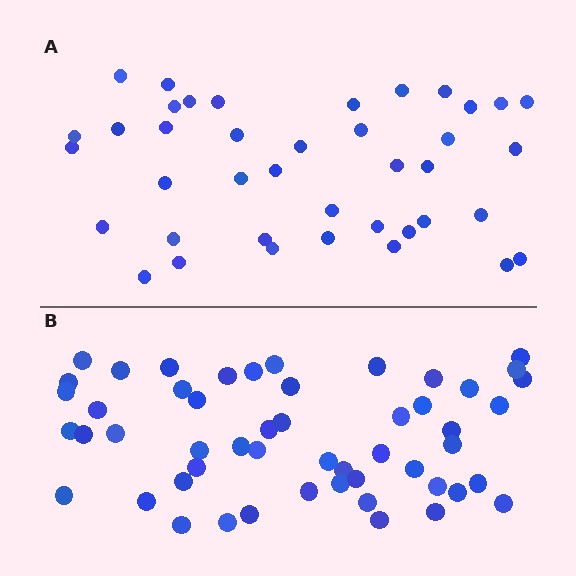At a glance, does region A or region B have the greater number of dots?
Region B (the bottom region) has more dots.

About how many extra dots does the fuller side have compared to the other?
Region B has roughly 12 or so more dots than region A.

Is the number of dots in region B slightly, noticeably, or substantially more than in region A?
Region B has noticeably more, but not dramatically so. The ratio is roughly 1.3 to 1.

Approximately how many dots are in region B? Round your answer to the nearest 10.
About 50 dots. (The exact count is 52, which rounds to 50.)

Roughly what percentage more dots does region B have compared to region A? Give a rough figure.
About 30% more.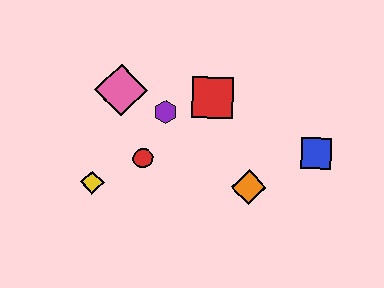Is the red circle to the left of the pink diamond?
No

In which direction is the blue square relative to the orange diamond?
The blue square is to the right of the orange diamond.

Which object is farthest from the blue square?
The yellow diamond is farthest from the blue square.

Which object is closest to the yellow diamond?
The red circle is closest to the yellow diamond.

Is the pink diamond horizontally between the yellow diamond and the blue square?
Yes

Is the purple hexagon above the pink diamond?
No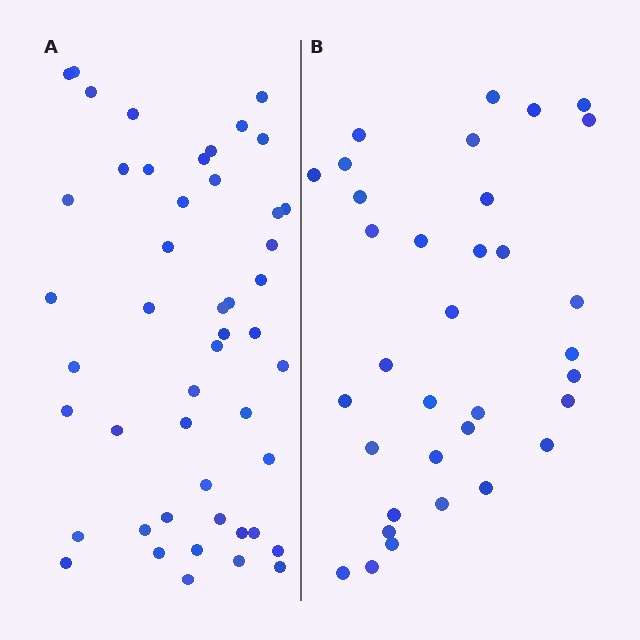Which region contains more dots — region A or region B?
Region A (the left region) has more dots.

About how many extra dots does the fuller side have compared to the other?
Region A has approximately 15 more dots than region B.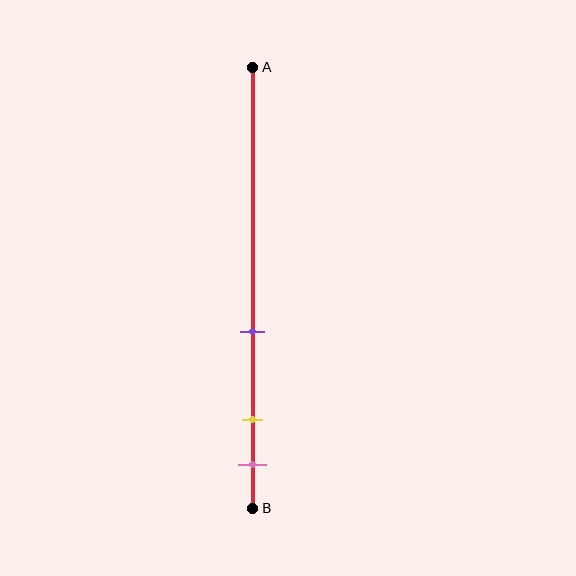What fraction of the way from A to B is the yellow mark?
The yellow mark is approximately 80% (0.8) of the way from A to B.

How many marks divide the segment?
There are 3 marks dividing the segment.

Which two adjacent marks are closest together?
The yellow and pink marks are the closest adjacent pair.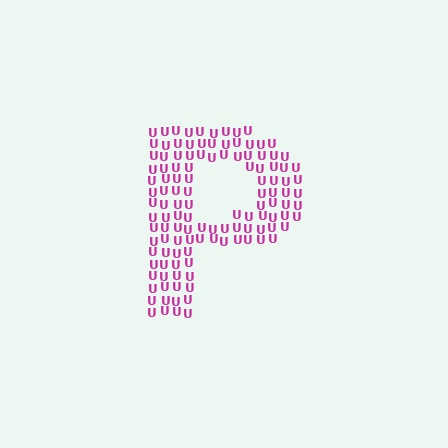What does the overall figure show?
The overall figure shows the letter P.